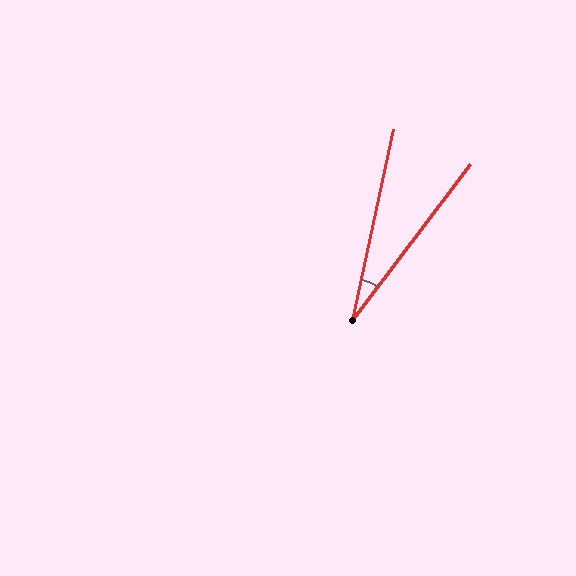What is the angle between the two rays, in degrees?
Approximately 25 degrees.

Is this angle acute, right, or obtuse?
It is acute.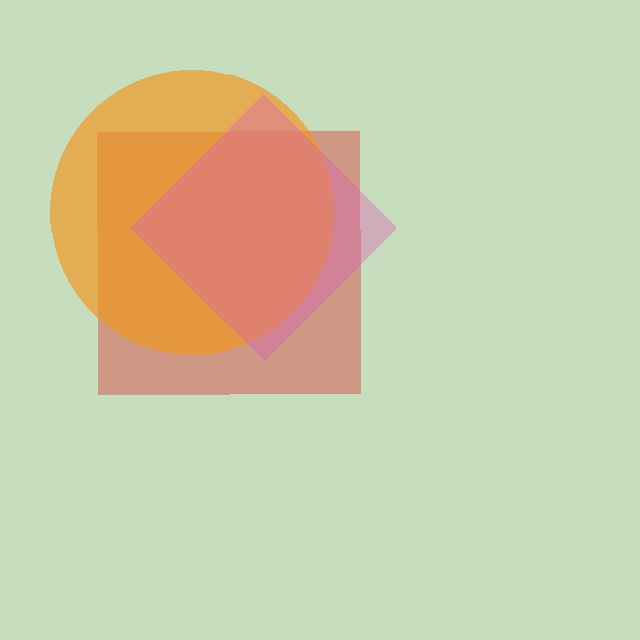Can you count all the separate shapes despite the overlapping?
Yes, there are 3 separate shapes.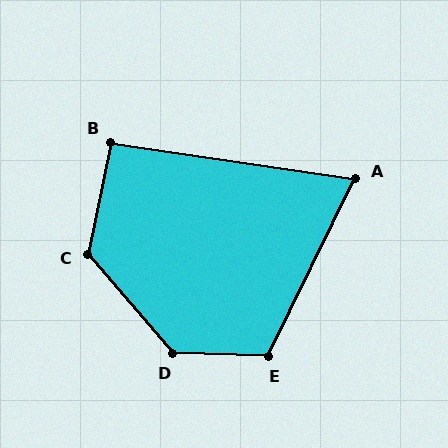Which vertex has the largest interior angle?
D, at approximately 132 degrees.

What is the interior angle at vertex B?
Approximately 93 degrees (approximately right).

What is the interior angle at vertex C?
Approximately 128 degrees (obtuse).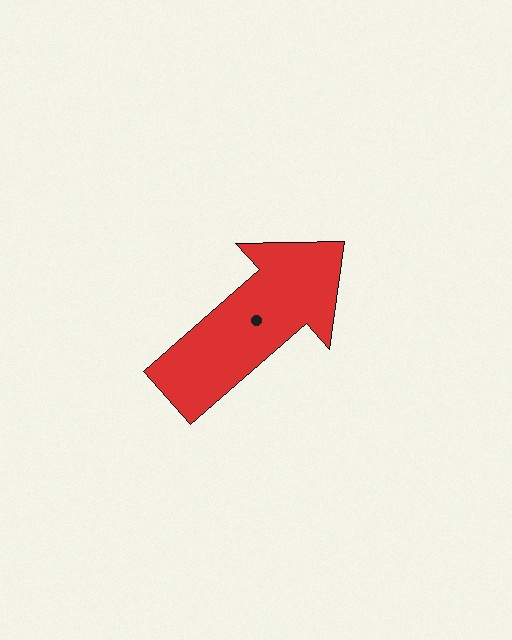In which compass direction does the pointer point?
Northeast.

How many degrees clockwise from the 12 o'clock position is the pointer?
Approximately 49 degrees.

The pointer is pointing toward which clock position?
Roughly 2 o'clock.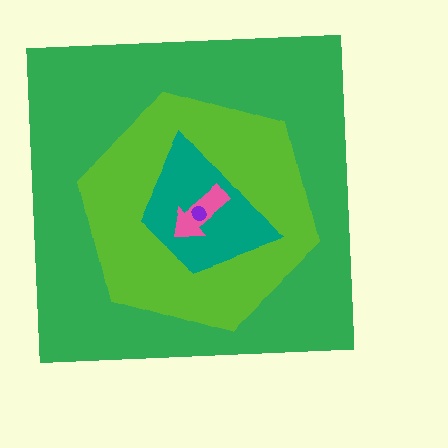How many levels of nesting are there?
5.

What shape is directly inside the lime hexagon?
The teal trapezoid.